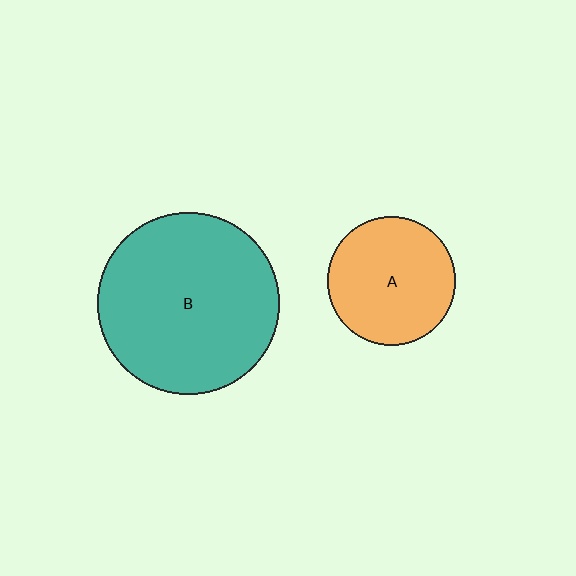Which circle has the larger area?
Circle B (teal).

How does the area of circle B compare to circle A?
Approximately 2.0 times.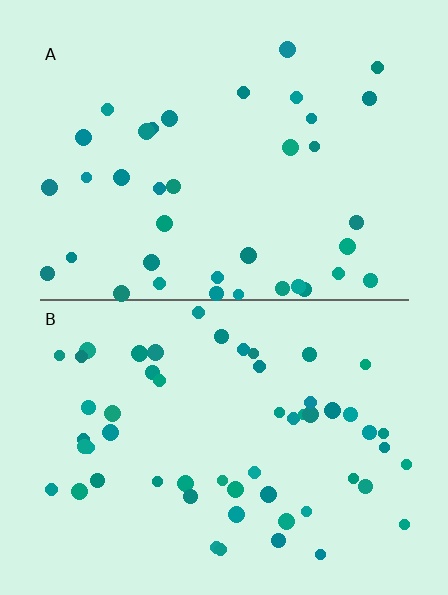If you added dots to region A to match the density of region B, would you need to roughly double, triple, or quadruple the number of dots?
Approximately double.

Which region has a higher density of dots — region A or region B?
B (the bottom).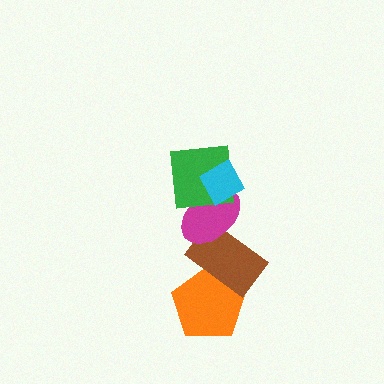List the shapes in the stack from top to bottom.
From top to bottom: the cyan diamond, the green square, the magenta ellipse, the brown rectangle, the orange pentagon.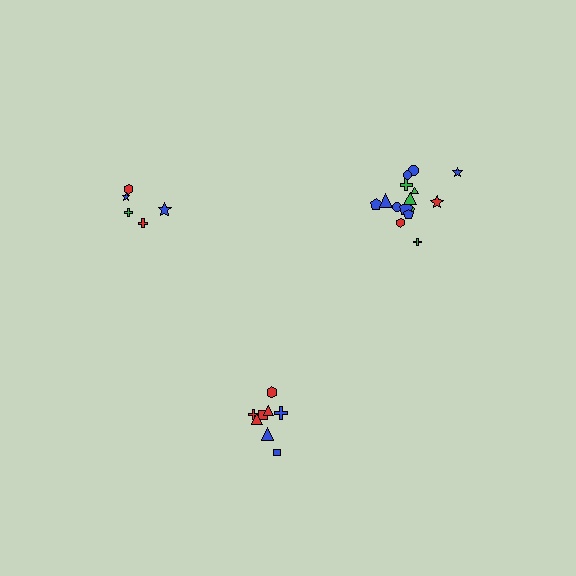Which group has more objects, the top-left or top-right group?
The top-right group.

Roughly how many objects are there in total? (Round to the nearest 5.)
Roughly 30 objects in total.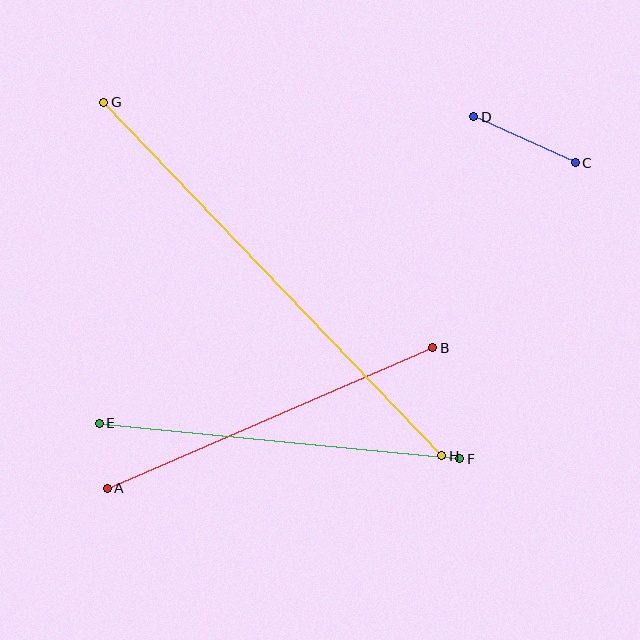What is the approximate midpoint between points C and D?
The midpoint is at approximately (524, 140) pixels.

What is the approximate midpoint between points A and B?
The midpoint is at approximately (270, 418) pixels.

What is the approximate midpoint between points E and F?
The midpoint is at approximately (279, 441) pixels.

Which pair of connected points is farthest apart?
Points G and H are farthest apart.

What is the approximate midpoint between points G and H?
The midpoint is at approximately (273, 279) pixels.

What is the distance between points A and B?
The distance is approximately 355 pixels.